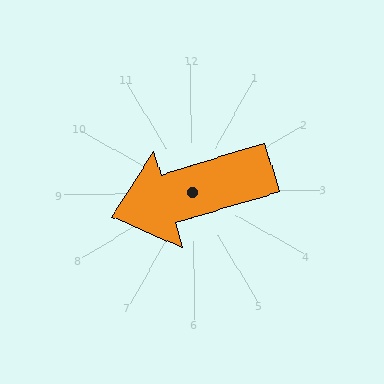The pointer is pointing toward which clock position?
Roughly 8 o'clock.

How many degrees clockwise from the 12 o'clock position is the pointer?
Approximately 254 degrees.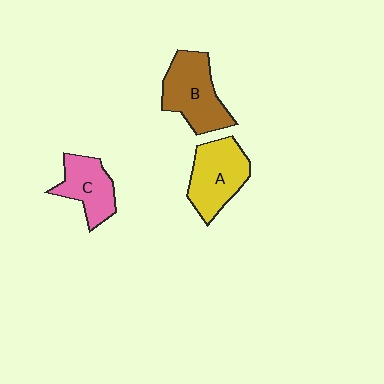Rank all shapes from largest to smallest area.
From largest to smallest: B (brown), A (yellow), C (pink).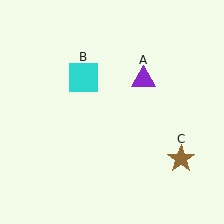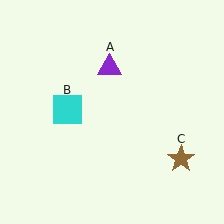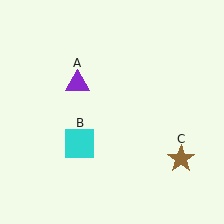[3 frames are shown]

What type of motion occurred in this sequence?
The purple triangle (object A), cyan square (object B) rotated counterclockwise around the center of the scene.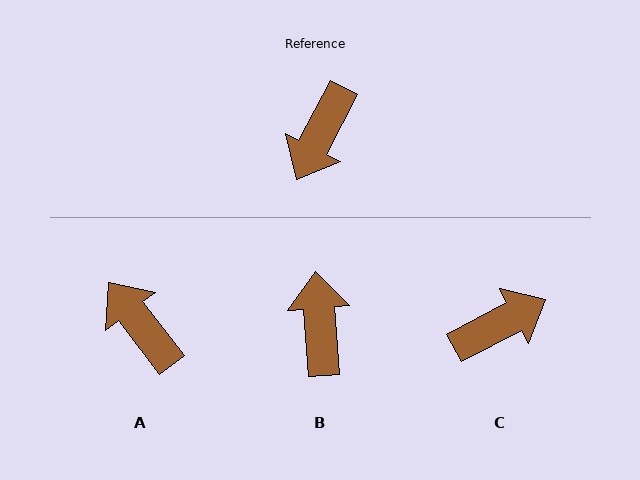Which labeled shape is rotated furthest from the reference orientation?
B, about 148 degrees away.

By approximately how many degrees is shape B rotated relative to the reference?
Approximately 148 degrees clockwise.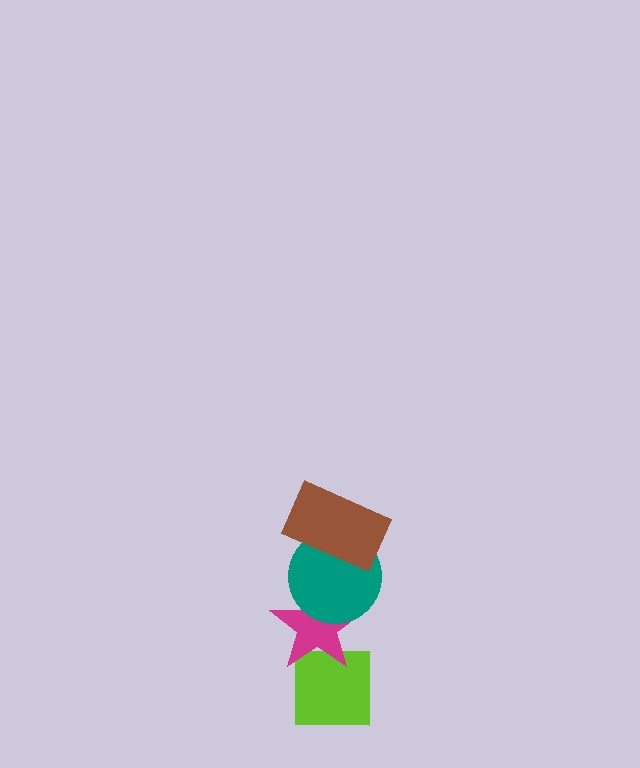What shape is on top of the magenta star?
The teal circle is on top of the magenta star.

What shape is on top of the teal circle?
The brown rectangle is on top of the teal circle.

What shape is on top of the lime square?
The magenta star is on top of the lime square.